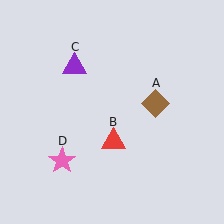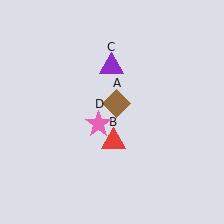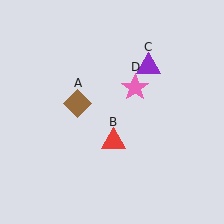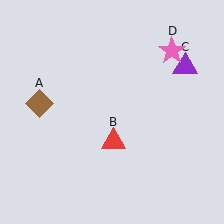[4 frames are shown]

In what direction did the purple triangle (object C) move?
The purple triangle (object C) moved right.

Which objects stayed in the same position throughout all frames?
Red triangle (object B) remained stationary.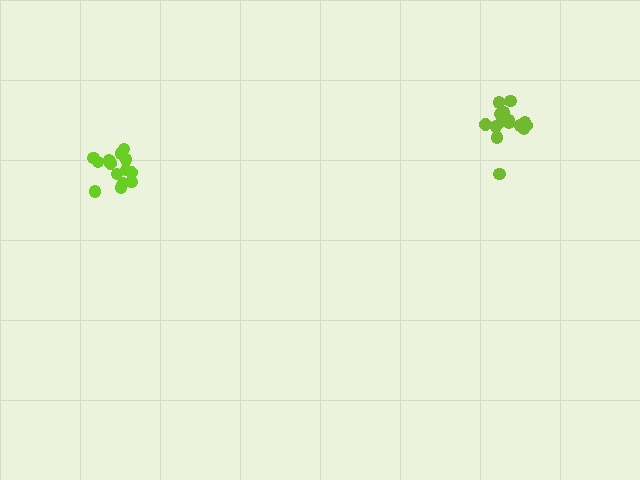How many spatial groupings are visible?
There are 2 spatial groupings.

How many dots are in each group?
Group 1: 15 dots, Group 2: 15 dots (30 total).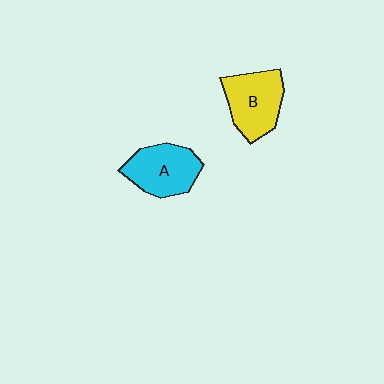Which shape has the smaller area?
Shape A (cyan).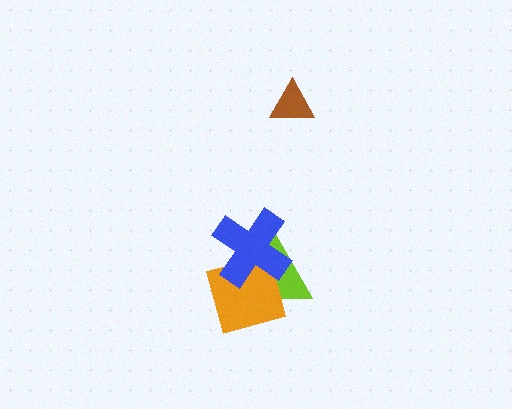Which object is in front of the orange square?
The blue cross is in front of the orange square.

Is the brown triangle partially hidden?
No, no other shape covers it.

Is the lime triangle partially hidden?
Yes, it is partially covered by another shape.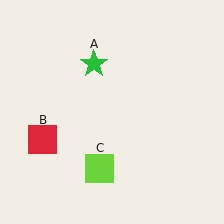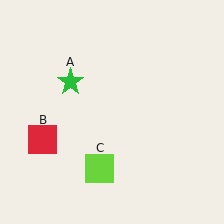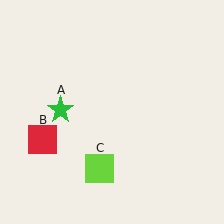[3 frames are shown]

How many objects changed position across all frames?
1 object changed position: green star (object A).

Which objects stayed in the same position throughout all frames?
Red square (object B) and lime square (object C) remained stationary.